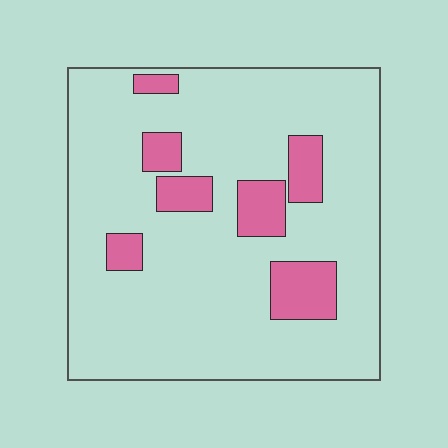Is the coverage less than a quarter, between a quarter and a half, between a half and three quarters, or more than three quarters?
Less than a quarter.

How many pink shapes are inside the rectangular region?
7.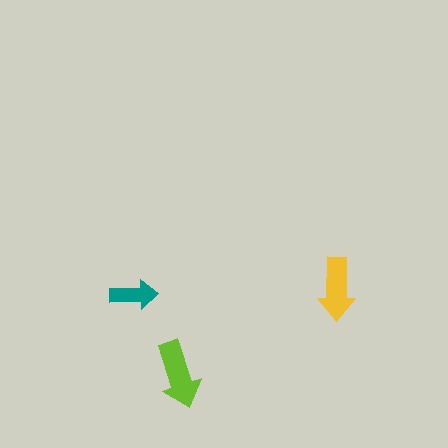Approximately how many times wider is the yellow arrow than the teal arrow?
About 1.5 times wider.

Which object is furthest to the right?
The yellow arrow is rightmost.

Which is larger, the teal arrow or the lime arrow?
The lime one.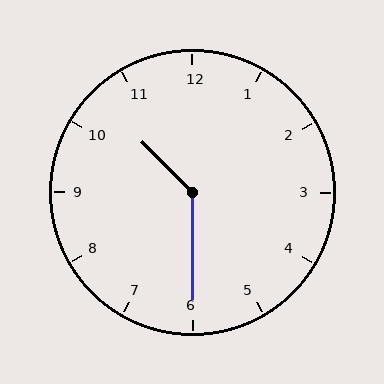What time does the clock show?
10:30.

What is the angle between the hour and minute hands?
Approximately 135 degrees.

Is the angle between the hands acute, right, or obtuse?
It is obtuse.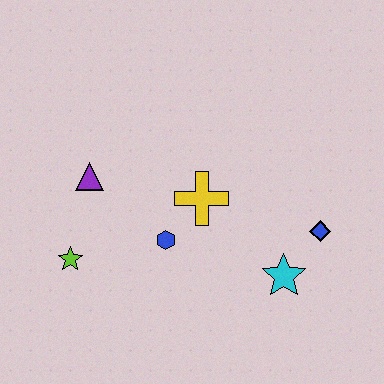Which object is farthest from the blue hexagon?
The blue diamond is farthest from the blue hexagon.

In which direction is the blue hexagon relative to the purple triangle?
The blue hexagon is to the right of the purple triangle.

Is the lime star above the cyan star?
Yes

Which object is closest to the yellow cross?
The blue hexagon is closest to the yellow cross.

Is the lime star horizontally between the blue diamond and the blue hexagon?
No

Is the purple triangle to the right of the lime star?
Yes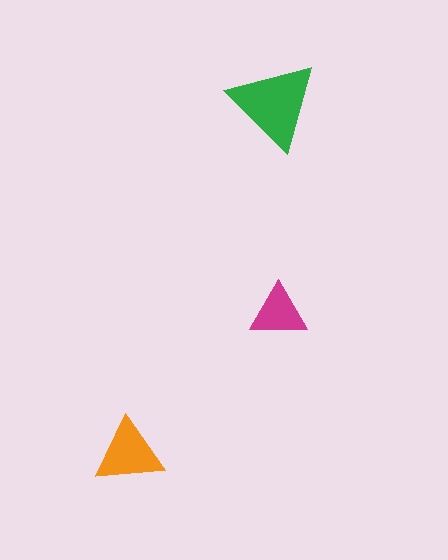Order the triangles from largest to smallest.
the green one, the orange one, the magenta one.